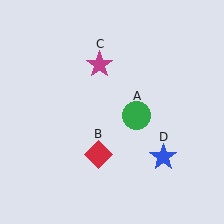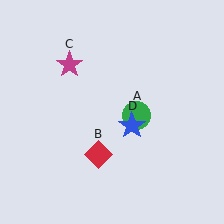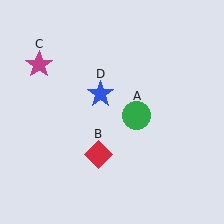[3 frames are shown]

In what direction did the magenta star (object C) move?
The magenta star (object C) moved left.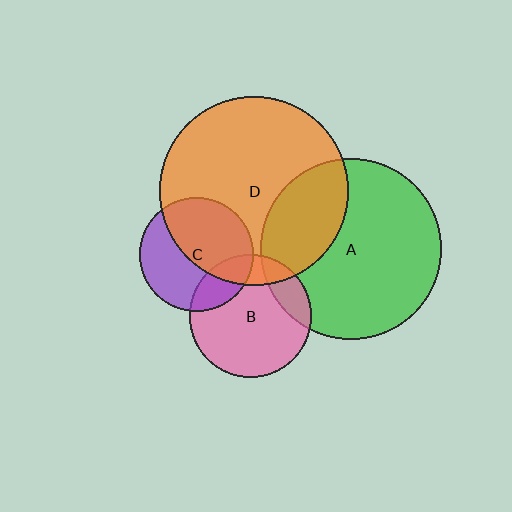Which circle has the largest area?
Circle D (orange).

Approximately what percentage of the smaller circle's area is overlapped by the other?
Approximately 55%.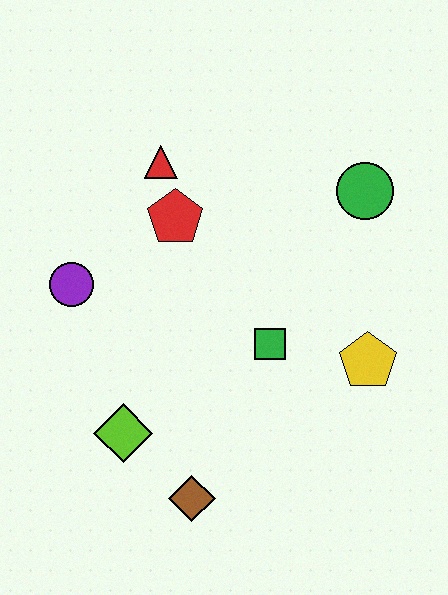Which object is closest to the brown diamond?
The lime diamond is closest to the brown diamond.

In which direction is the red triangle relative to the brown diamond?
The red triangle is above the brown diamond.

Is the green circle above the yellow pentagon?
Yes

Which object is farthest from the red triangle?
The brown diamond is farthest from the red triangle.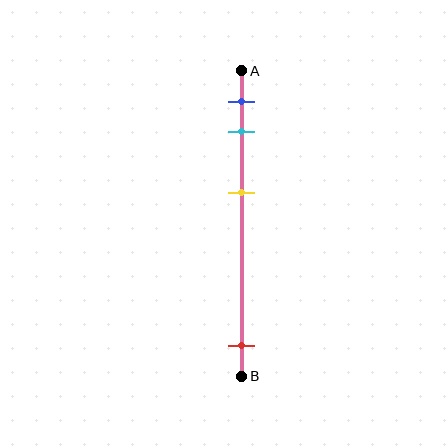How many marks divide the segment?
There are 4 marks dividing the segment.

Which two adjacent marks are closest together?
The blue and cyan marks are the closest adjacent pair.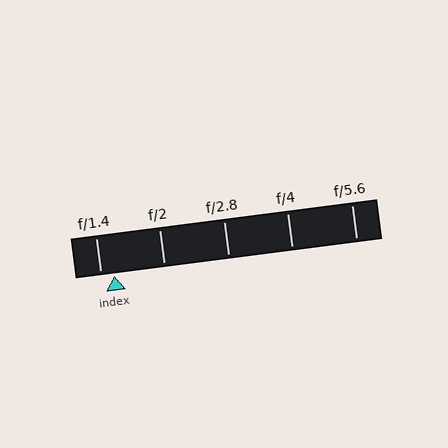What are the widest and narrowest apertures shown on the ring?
The widest aperture shown is f/1.4 and the narrowest is f/5.6.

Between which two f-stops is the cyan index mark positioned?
The index mark is between f/1.4 and f/2.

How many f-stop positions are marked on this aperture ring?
There are 5 f-stop positions marked.